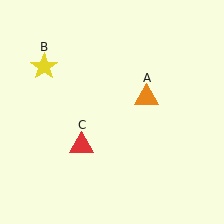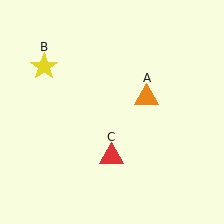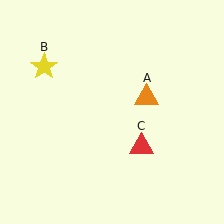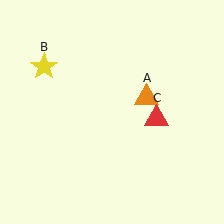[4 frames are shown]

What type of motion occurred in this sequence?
The red triangle (object C) rotated counterclockwise around the center of the scene.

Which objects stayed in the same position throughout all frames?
Orange triangle (object A) and yellow star (object B) remained stationary.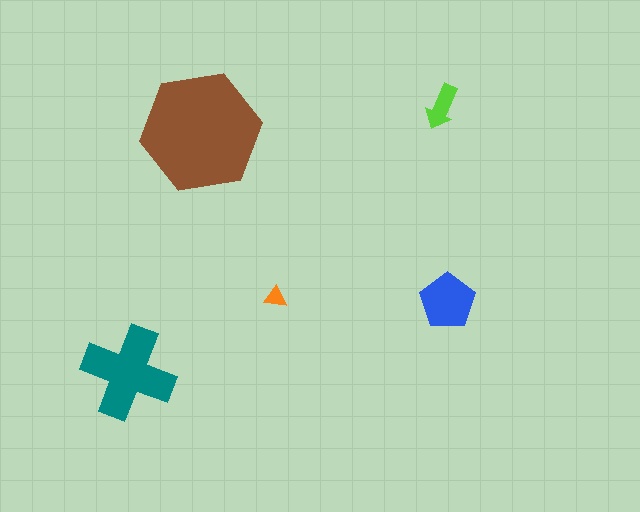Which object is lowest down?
The teal cross is bottommost.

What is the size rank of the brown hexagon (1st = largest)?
1st.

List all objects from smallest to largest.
The orange triangle, the lime arrow, the blue pentagon, the teal cross, the brown hexagon.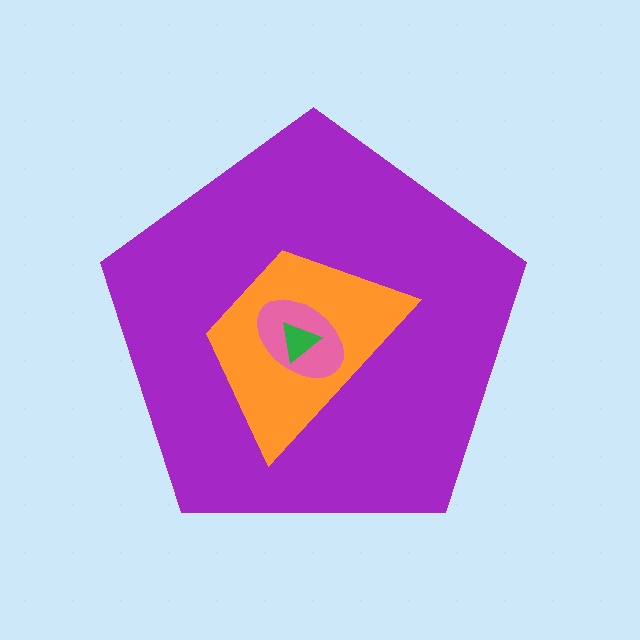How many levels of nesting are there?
4.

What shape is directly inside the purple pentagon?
The orange trapezoid.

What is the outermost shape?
The purple pentagon.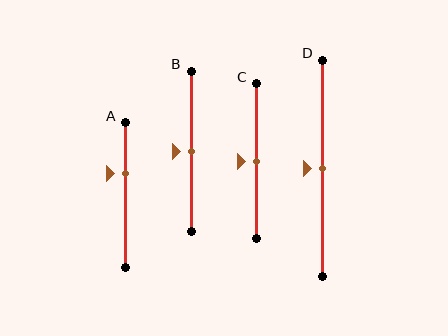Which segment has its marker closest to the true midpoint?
Segment B has its marker closest to the true midpoint.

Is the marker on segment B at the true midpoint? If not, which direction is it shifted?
Yes, the marker on segment B is at the true midpoint.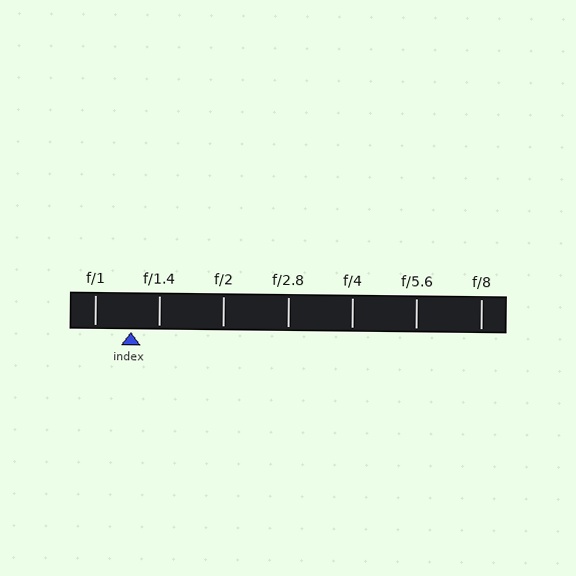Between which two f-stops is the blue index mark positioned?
The index mark is between f/1 and f/1.4.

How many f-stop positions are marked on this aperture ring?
There are 7 f-stop positions marked.